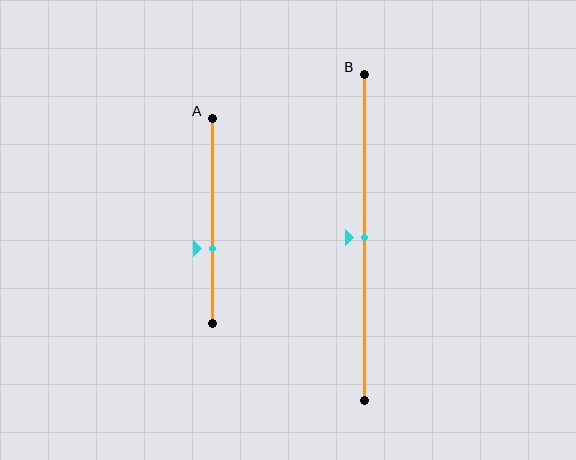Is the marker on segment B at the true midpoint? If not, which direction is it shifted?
Yes, the marker on segment B is at the true midpoint.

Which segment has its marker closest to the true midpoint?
Segment B has its marker closest to the true midpoint.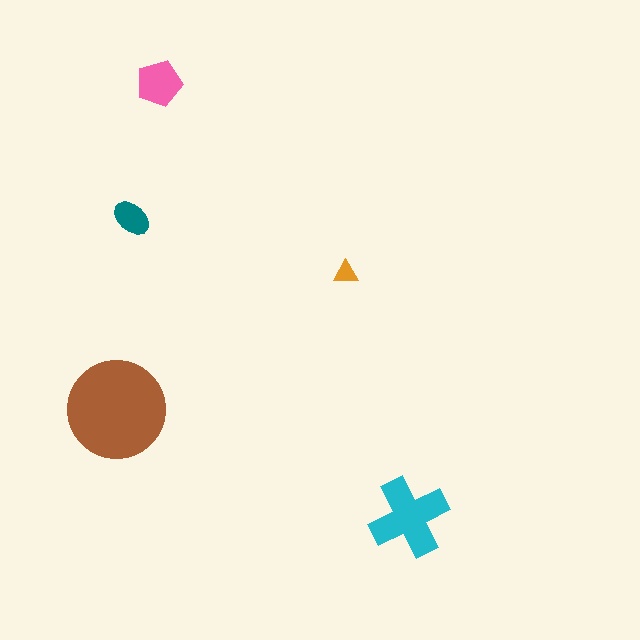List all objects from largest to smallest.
The brown circle, the cyan cross, the pink pentagon, the teal ellipse, the orange triangle.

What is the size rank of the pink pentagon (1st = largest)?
3rd.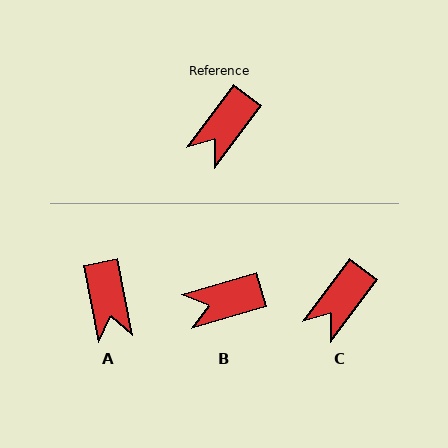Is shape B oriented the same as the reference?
No, it is off by about 36 degrees.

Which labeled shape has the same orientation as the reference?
C.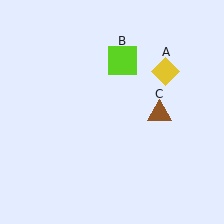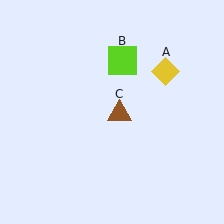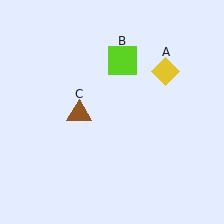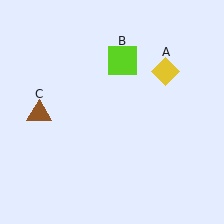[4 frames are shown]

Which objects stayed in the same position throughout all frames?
Yellow diamond (object A) and lime square (object B) remained stationary.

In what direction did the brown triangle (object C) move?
The brown triangle (object C) moved left.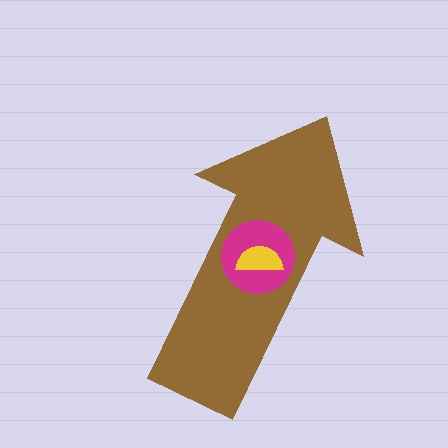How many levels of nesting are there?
3.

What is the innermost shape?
The yellow semicircle.